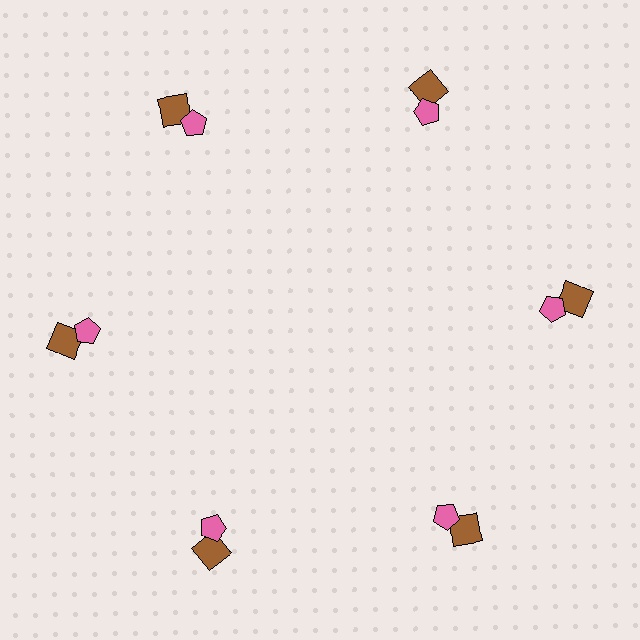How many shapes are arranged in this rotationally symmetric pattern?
There are 12 shapes, arranged in 6 groups of 2.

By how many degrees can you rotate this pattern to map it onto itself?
The pattern maps onto itself every 60 degrees of rotation.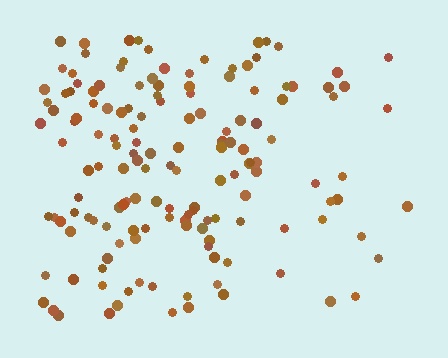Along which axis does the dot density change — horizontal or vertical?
Horizontal.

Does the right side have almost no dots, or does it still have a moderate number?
Still a moderate number, just noticeably fewer than the left.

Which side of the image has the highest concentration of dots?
The left.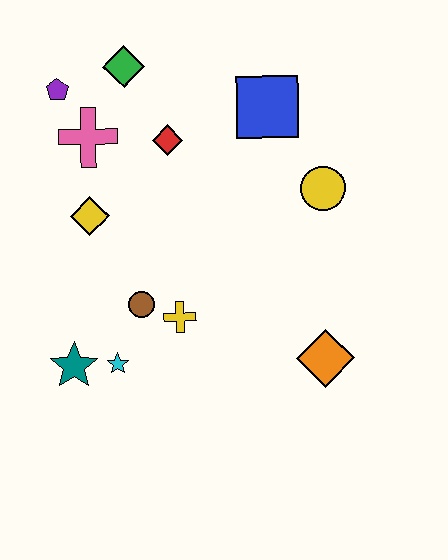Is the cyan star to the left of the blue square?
Yes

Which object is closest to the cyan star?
The teal star is closest to the cyan star.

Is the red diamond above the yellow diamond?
Yes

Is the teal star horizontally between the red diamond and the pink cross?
No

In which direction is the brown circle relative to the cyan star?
The brown circle is above the cyan star.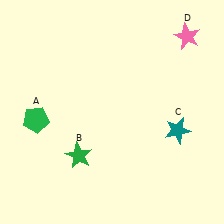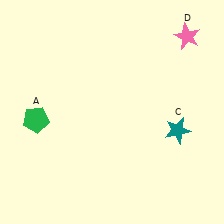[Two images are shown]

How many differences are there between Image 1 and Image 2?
There is 1 difference between the two images.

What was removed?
The green star (B) was removed in Image 2.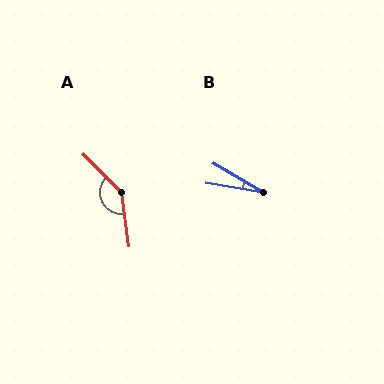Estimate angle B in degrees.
Approximately 21 degrees.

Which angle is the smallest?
B, at approximately 21 degrees.